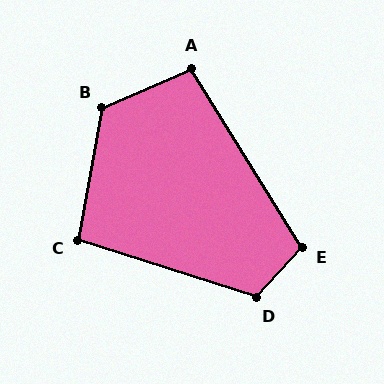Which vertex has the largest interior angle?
B, at approximately 124 degrees.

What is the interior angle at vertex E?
Approximately 105 degrees (obtuse).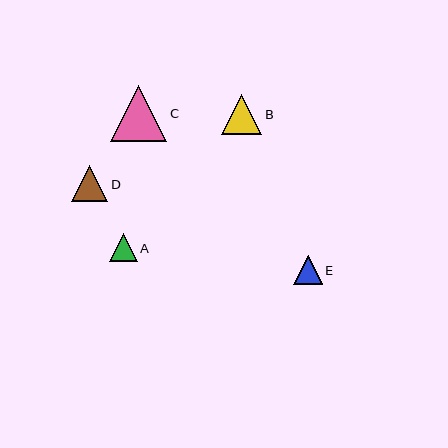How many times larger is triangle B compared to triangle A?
Triangle B is approximately 1.4 times the size of triangle A.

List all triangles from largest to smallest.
From largest to smallest: C, B, D, E, A.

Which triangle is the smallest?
Triangle A is the smallest with a size of approximately 28 pixels.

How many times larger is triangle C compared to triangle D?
Triangle C is approximately 1.5 times the size of triangle D.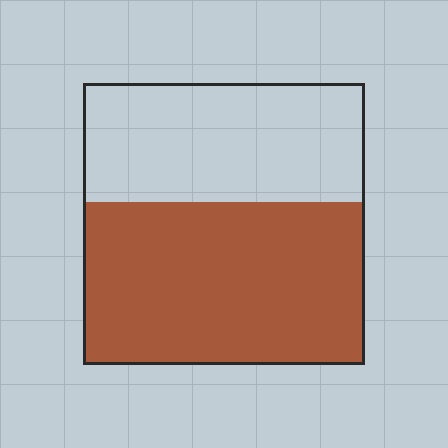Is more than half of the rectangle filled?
Yes.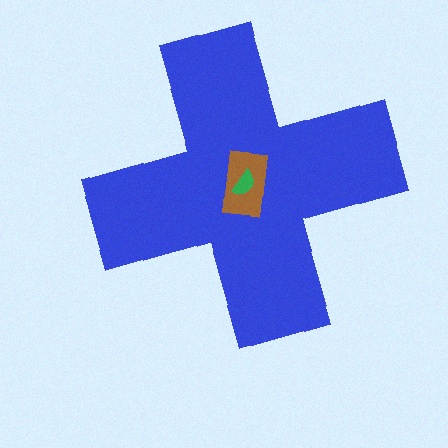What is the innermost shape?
The green semicircle.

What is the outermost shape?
The blue cross.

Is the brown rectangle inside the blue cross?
Yes.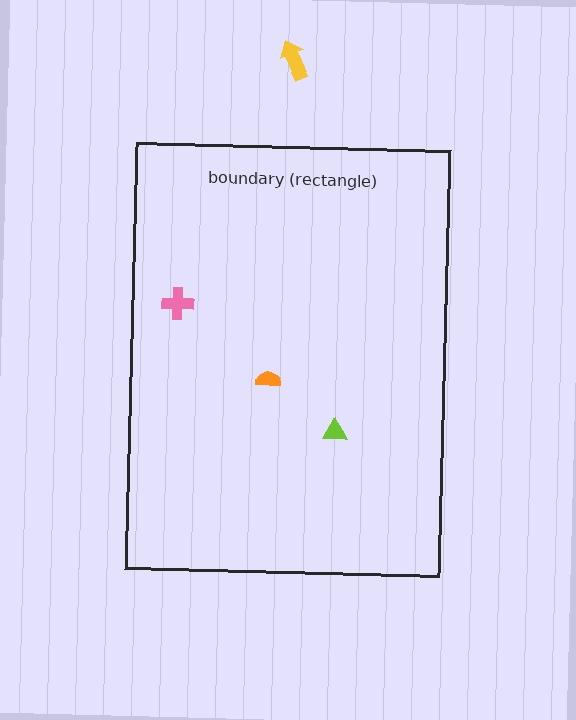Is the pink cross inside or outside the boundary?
Inside.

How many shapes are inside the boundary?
3 inside, 1 outside.